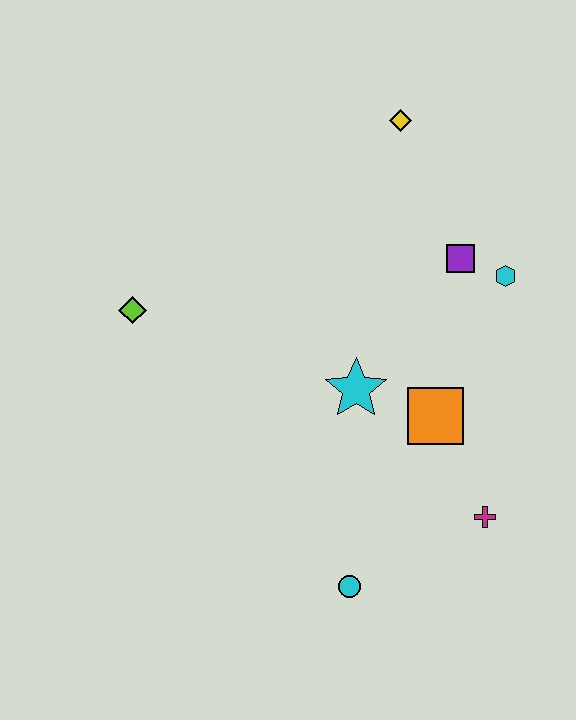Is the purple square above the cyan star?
Yes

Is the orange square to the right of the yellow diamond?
Yes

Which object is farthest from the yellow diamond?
The cyan circle is farthest from the yellow diamond.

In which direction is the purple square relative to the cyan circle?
The purple square is above the cyan circle.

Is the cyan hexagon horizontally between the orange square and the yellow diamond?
No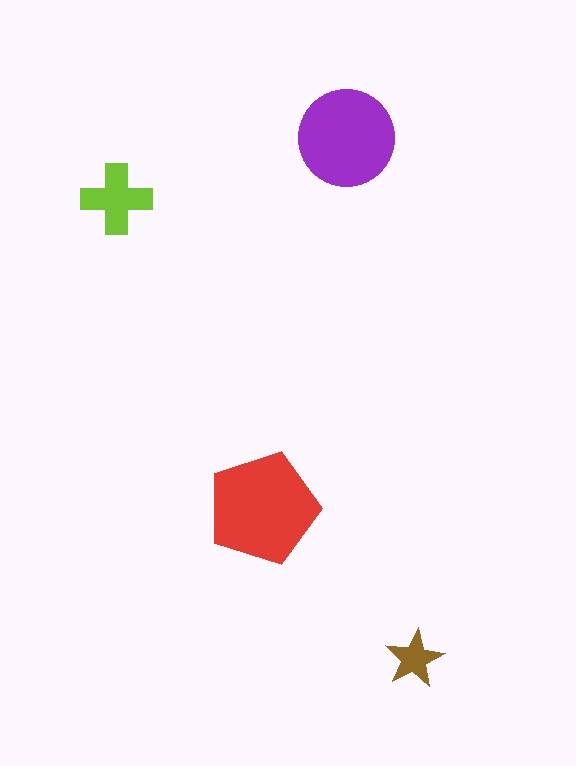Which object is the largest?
The red pentagon.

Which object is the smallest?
The brown star.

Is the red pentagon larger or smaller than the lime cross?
Larger.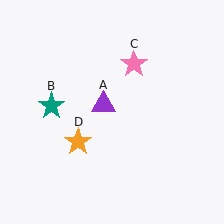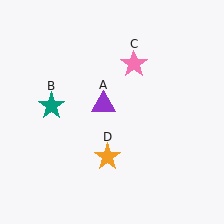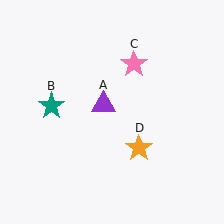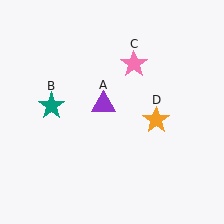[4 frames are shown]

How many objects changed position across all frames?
1 object changed position: orange star (object D).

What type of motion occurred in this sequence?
The orange star (object D) rotated counterclockwise around the center of the scene.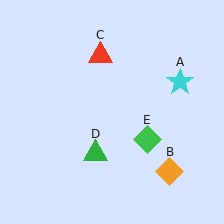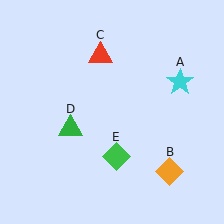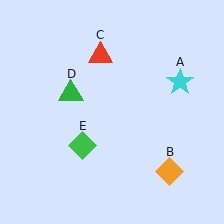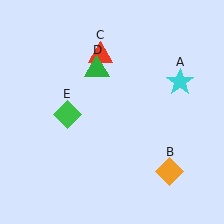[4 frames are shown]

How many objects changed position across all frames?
2 objects changed position: green triangle (object D), green diamond (object E).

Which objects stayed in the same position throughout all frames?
Cyan star (object A) and orange diamond (object B) and red triangle (object C) remained stationary.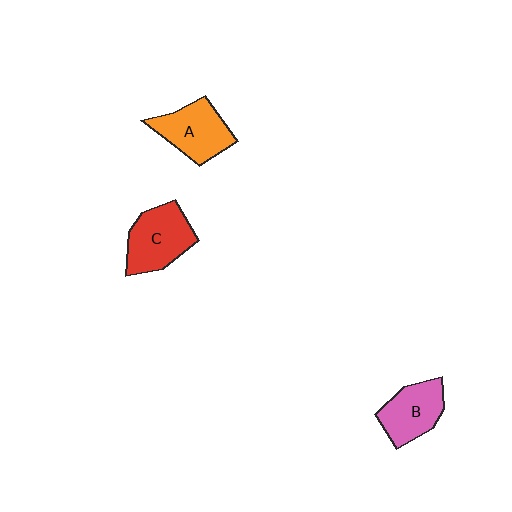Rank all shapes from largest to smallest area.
From largest to smallest: C (red), A (orange), B (pink).